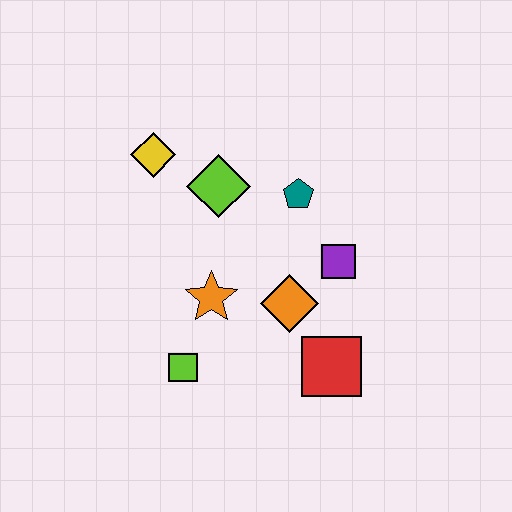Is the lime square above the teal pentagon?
No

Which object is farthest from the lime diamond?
The red square is farthest from the lime diamond.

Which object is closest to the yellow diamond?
The lime diamond is closest to the yellow diamond.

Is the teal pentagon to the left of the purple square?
Yes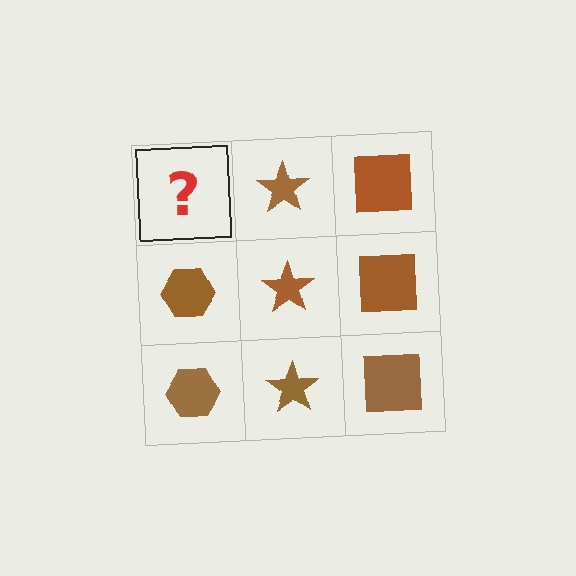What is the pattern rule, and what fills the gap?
The rule is that each column has a consistent shape. The gap should be filled with a brown hexagon.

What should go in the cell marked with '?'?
The missing cell should contain a brown hexagon.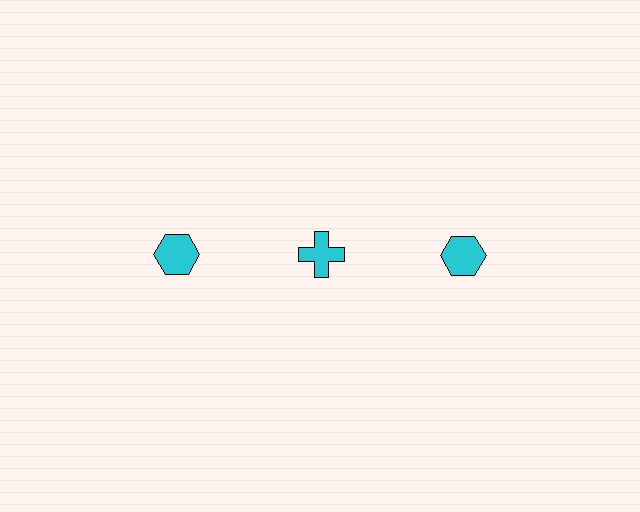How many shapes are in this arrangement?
There are 3 shapes arranged in a grid pattern.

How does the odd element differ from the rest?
It has a different shape: cross instead of hexagon.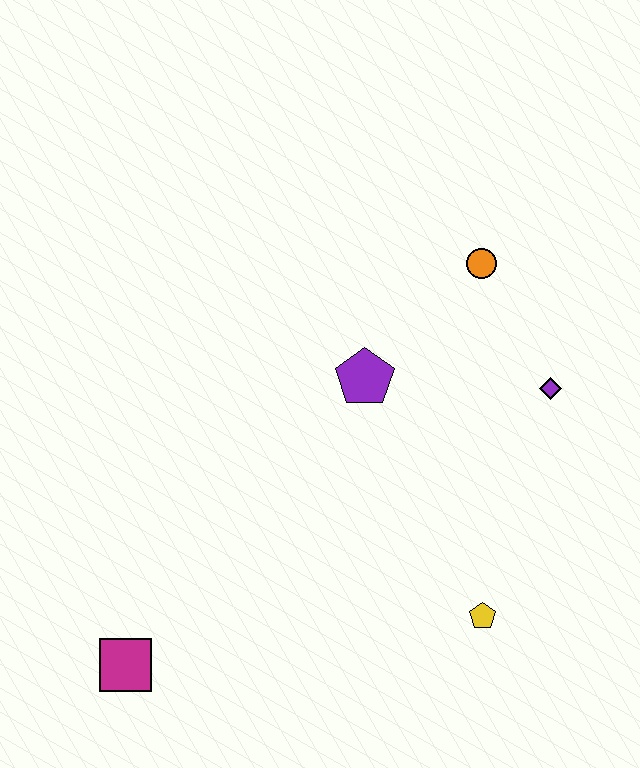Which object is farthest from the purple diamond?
The magenta square is farthest from the purple diamond.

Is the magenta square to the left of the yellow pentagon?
Yes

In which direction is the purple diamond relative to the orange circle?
The purple diamond is below the orange circle.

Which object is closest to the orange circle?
The purple diamond is closest to the orange circle.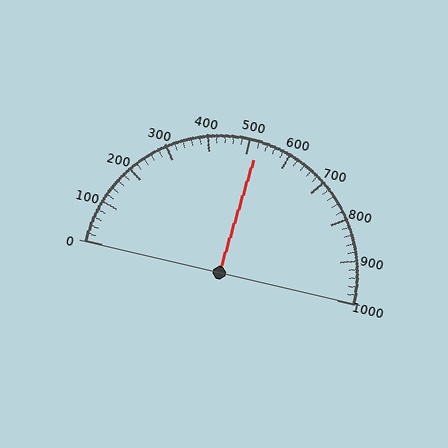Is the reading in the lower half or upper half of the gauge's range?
The reading is in the upper half of the range (0 to 1000).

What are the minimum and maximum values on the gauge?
The gauge ranges from 0 to 1000.